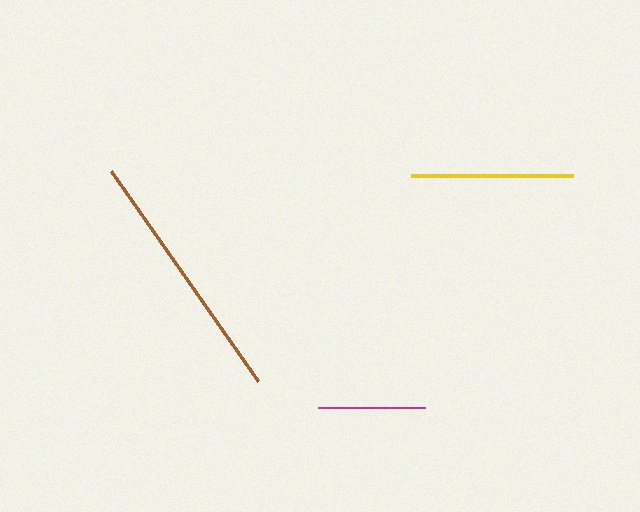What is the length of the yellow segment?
The yellow segment is approximately 161 pixels long.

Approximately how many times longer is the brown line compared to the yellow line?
The brown line is approximately 1.6 times the length of the yellow line.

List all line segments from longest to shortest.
From longest to shortest: brown, yellow, magenta.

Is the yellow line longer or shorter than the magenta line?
The yellow line is longer than the magenta line.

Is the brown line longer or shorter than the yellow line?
The brown line is longer than the yellow line.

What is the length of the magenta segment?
The magenta segment is approximately 108 pixels long.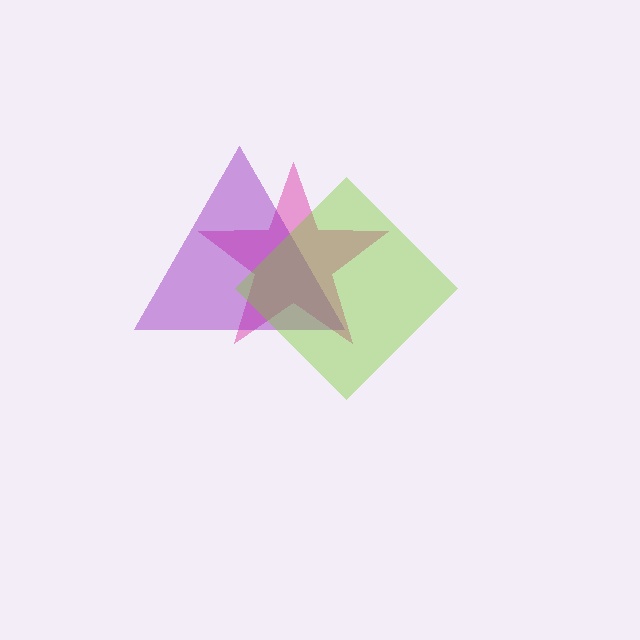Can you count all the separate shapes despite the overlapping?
Yes, there are 3 separate shapes.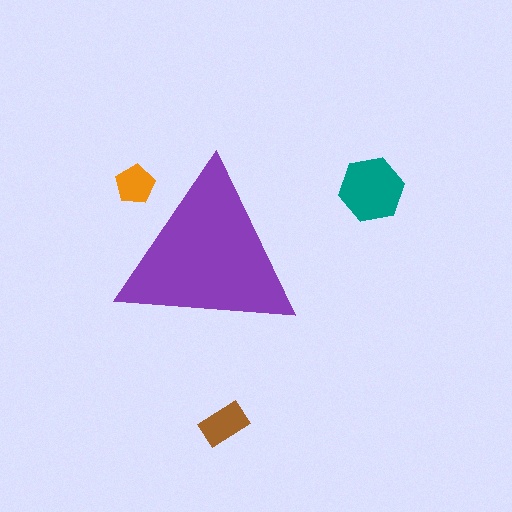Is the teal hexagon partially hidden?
No, the teal hexagon is fully visible.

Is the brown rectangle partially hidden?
No, the brown rectangle is fully visible.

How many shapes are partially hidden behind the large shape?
1 shape is partially hidden.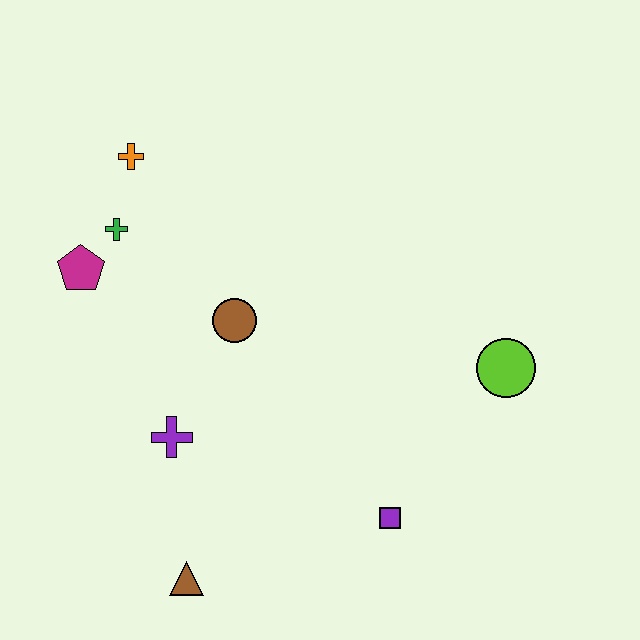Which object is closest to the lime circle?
The purple square is closest to the lime circle.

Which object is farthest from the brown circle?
The lime circle is farthest from the brown circle.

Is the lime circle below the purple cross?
No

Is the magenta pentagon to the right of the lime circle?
No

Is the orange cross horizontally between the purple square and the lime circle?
No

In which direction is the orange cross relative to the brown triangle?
The orange cross is above the brown triangle.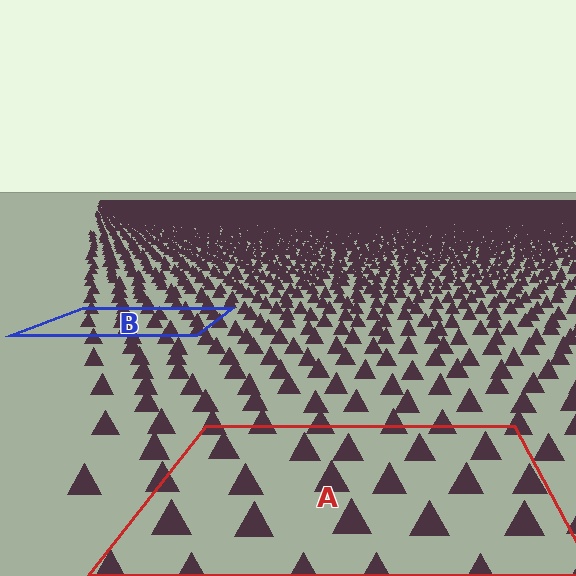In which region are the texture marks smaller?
The texture marks are smaller in region B, because it is farther away.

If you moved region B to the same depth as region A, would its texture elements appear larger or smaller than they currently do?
They would appear larger. At a closer depth, the same texture elements are projected at a bigger on-screen size.